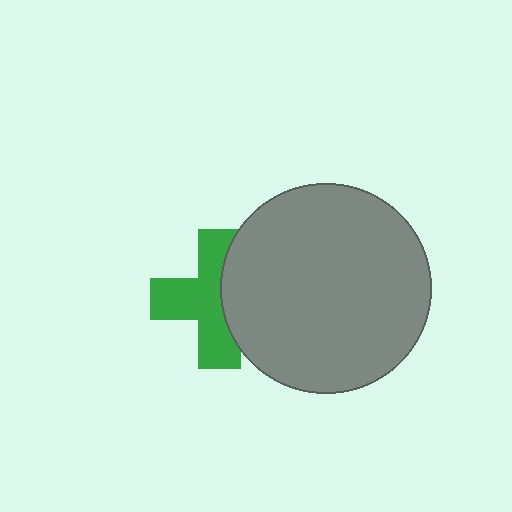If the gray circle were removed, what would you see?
You would see the complete green cross.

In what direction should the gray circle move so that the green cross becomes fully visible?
The gray circle should move right. That is the shortest direction to clear the overlap and leave the green cross fully visible.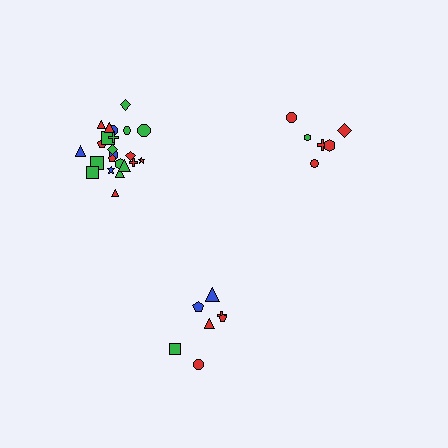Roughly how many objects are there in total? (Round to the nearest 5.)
Roughly 40 objects in total.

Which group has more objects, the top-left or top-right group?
The top-left group.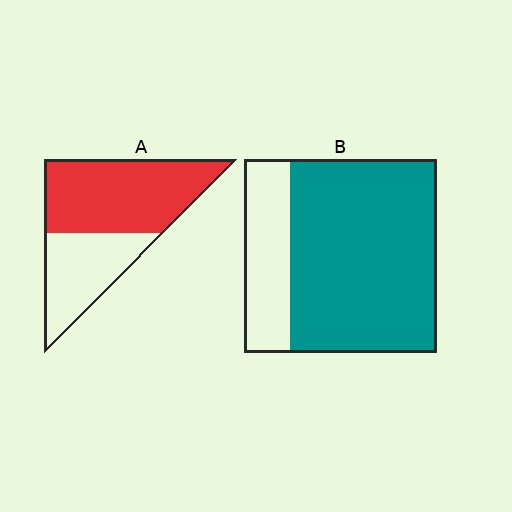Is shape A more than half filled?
Yes.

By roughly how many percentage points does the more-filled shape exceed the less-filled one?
By roughly 15 percentage points (B over A).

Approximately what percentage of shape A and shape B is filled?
A is approximately 60% and B is approximately 75%.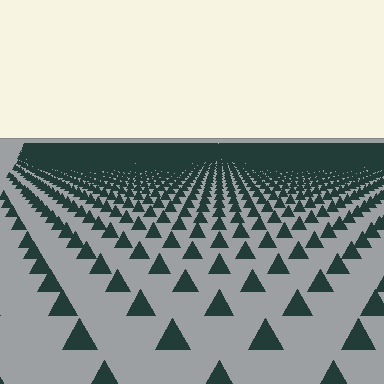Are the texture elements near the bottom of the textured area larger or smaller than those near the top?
Larger. Near the bottom, elements are closer to the viewer and appear at a bigger on-screen size.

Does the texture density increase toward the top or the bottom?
Density increases toward the top.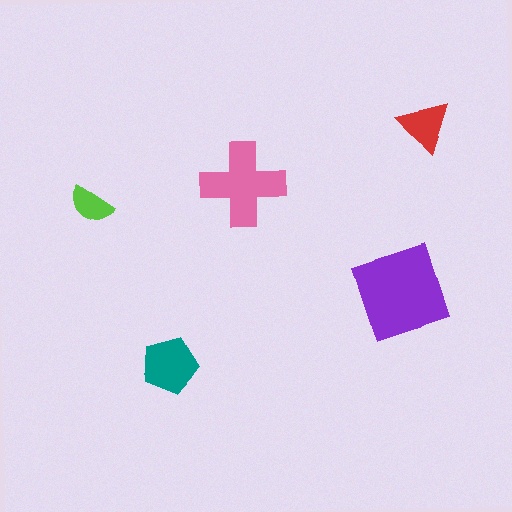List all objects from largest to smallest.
The purple diamond, the pink cross, the teal pentagon, the red triangle, the lime semicircle.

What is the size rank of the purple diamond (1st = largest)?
1st.